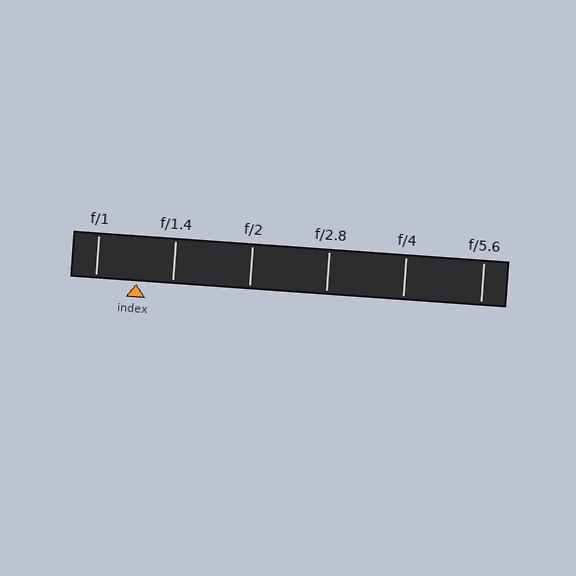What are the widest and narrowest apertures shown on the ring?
The widest aperture shown is f/1 and the narrowest is f/5.6.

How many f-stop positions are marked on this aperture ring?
There are 6 f-stop positions marked.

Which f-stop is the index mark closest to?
The index mark is closest to f/1.4.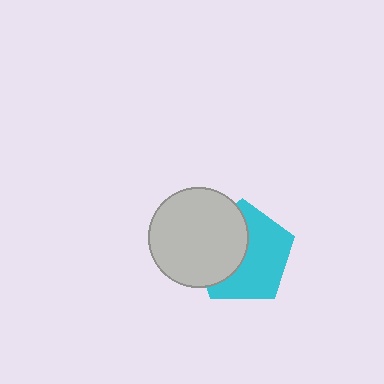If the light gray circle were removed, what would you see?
You would see the complete cyan pentagon.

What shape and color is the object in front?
The object in front is a light gray circle.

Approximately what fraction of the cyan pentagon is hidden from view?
Roughly 43% of the cyan pentagon is hidden behind the light gray circle.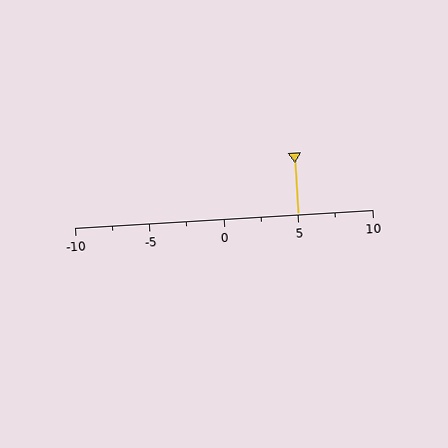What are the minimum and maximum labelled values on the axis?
The axis runs from -10 to 10.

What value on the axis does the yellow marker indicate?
The marker indicates approximately 5.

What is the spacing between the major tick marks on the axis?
The major ticks are spaced 5 apart.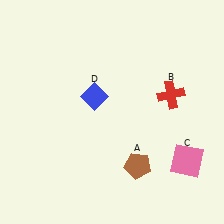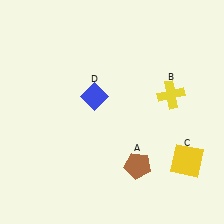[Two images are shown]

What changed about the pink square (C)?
In Image 1, C is pink. In Image 2, it changed to yellow.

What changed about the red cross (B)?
In Image 1, B is red. In Image 2, it changed to yellow.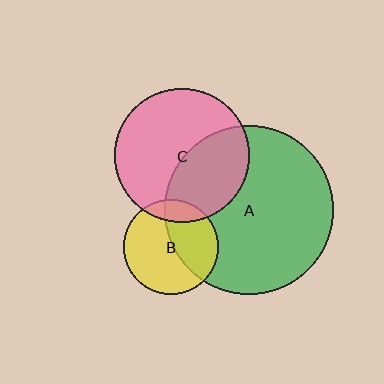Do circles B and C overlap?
Yes.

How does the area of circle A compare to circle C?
Approximately 1.6 times.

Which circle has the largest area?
Circle A (green).